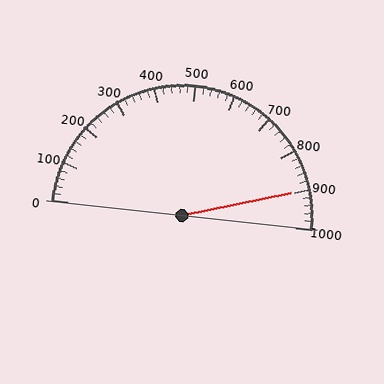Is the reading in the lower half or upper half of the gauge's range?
The reading is in the upper half of the range (0 to 1000).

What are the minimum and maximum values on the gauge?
The gauge ranges from 0 to 1000.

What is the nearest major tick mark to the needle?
The nearest major tick mark is 900.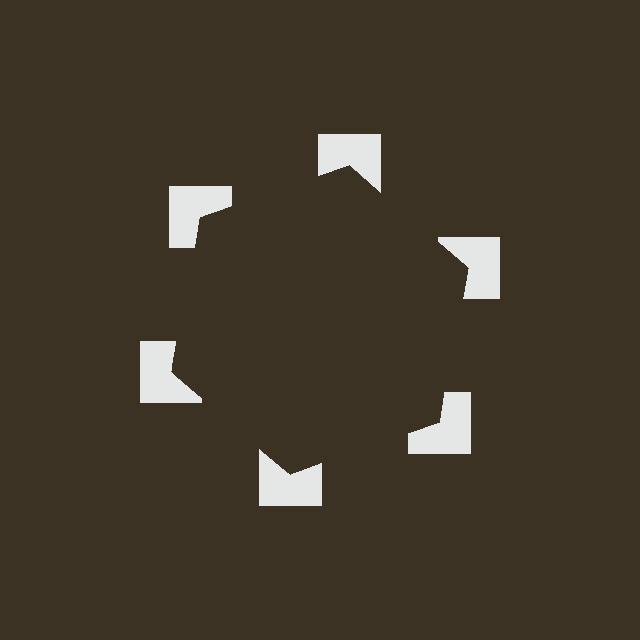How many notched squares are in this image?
There are 6 — one at each vertex of the illusory hexagon.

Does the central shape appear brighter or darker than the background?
It typically appears slightly darker than the background, even though no actual brightness change is drawn.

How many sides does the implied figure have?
6 sides.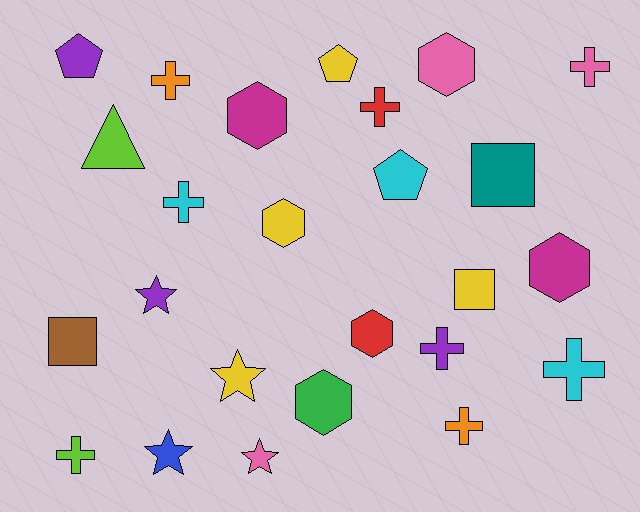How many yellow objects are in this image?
There are 4 yellow objects.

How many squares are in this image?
There are 3 squares.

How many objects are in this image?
There are 25 objects.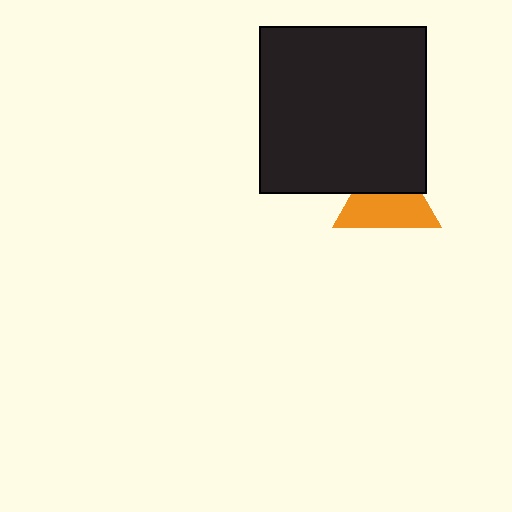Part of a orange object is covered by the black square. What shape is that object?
It is a triangle.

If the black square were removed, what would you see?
You would see the complete orange triangle.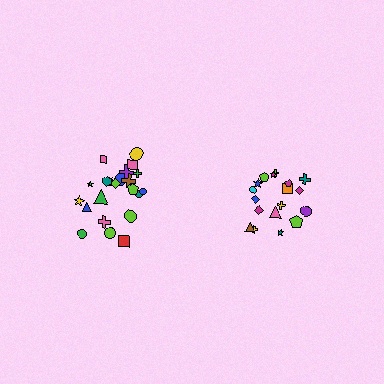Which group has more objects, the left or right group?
The left group.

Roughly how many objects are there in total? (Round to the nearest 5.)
Roughly 40 objects in total.